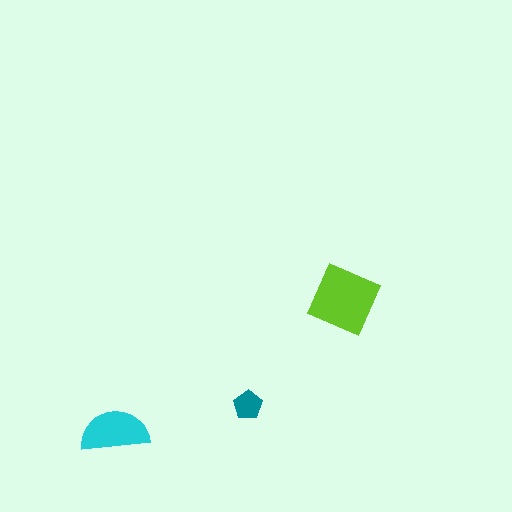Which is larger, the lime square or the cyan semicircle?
The lime square.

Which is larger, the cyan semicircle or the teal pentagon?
The cyan semicircle.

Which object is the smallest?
The teal pentagon.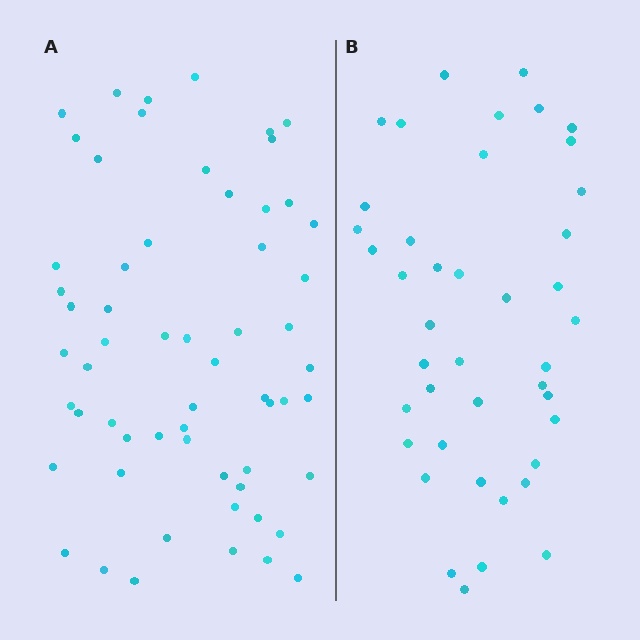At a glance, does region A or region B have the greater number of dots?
Region A (the left region) has more dots.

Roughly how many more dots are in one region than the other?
Region A has approximately 20 more dots than region B.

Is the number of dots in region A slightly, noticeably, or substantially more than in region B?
Region A has noticeably more, but not dramatically so. The ratio is roughly 1.4 to 1.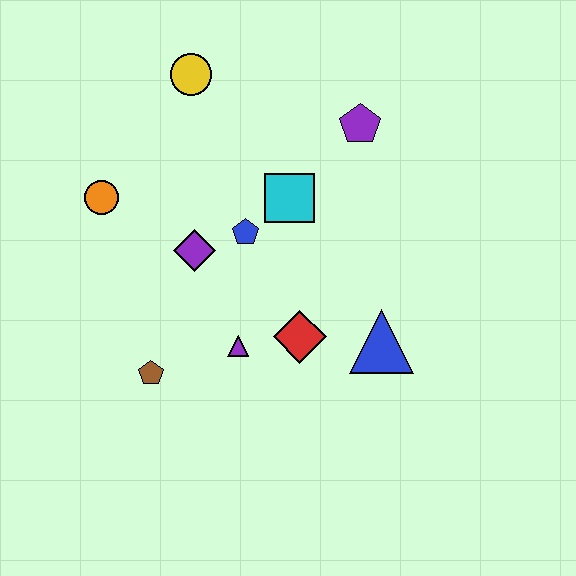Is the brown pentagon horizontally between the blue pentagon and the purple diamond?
No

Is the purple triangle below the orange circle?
Yes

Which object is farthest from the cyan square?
The brown pentagon is farthest from the cyan square.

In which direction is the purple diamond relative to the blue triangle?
The purple diamond is to the left of the blue triangle.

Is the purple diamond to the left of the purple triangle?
Yes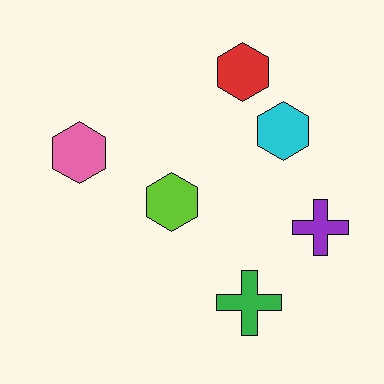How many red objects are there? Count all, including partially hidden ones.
There is 1 red object.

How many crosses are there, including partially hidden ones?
There are 2 crosses.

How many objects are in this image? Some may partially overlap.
There are 6 objects.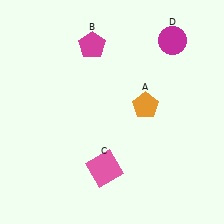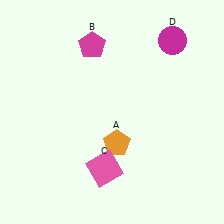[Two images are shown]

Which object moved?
The orange pentagon (A) moved down.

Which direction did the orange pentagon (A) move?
The orange pentagon (A) moved down.